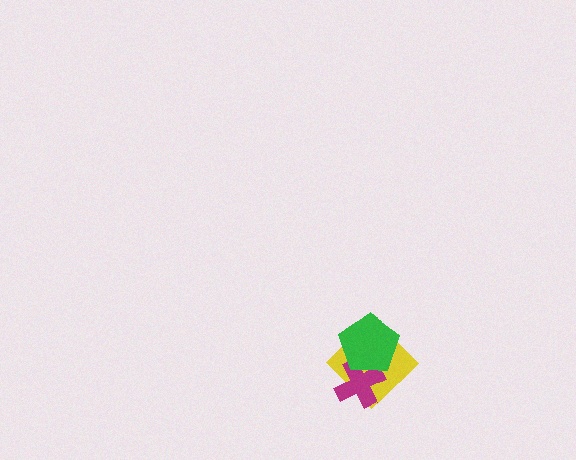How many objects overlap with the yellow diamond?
2 objects overlap with the yellow diamond.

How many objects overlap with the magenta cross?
2 objects overlap with the magenta cross.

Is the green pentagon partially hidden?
No, no other shape covers it.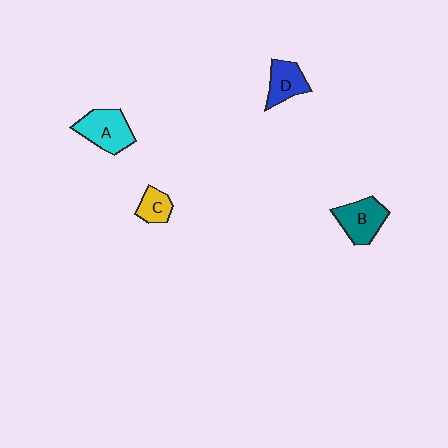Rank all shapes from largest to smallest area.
From largest to smallest: A (cyan), B (teal), D (blue), C (yellow).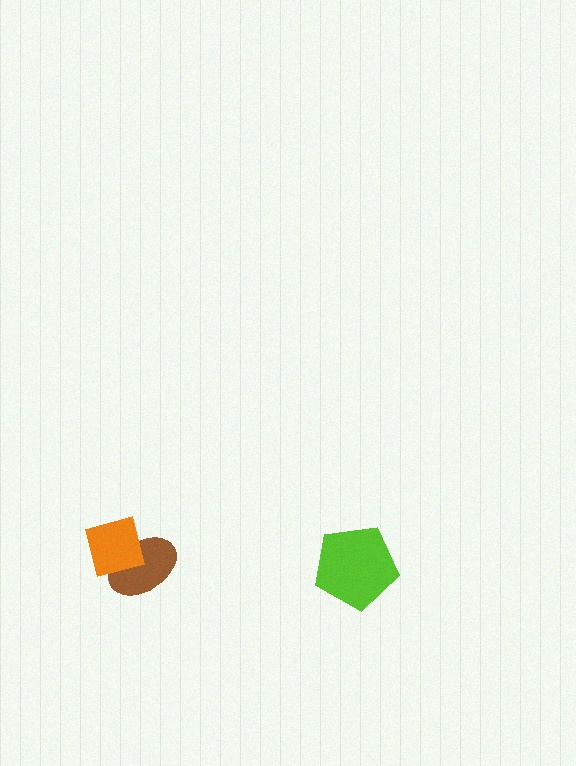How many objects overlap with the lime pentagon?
0 objects overlap with the lime pentagon.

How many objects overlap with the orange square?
1 object overlaps with the orange square.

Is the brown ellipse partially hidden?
Yes, it is partially covered by another shape.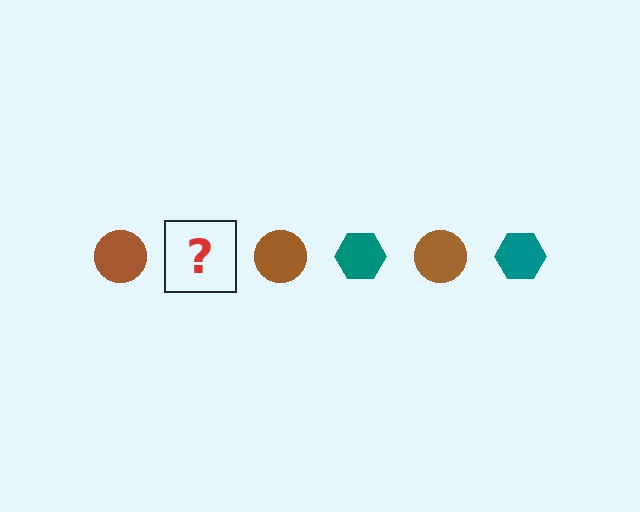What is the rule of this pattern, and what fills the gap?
The rule is that the pattern alternates between brown circle and teal hexagon. The gap should be filled with a teal hexagon.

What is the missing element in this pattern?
The missing element is a teal hexagon.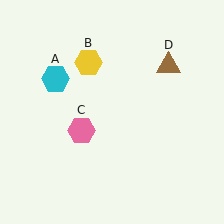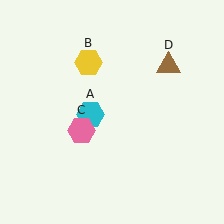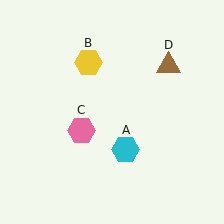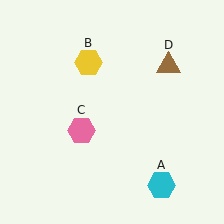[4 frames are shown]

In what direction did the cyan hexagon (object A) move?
The cyan hexagon (object A) moved down and to the right.